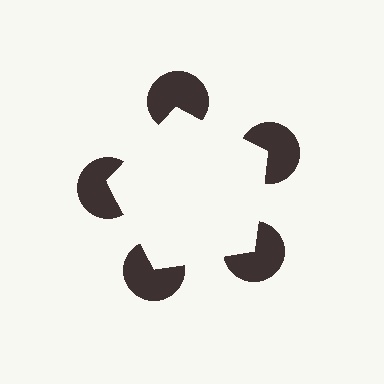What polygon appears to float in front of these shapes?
An illusory pentagon — its edges are inferred from the aligned wedge cuts in the pac-man discs, not physically drawn.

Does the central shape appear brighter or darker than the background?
It typically appears slightly brighter than the background, even though no actual brightness change is drawn.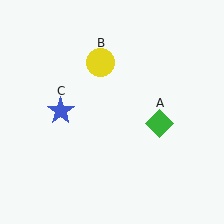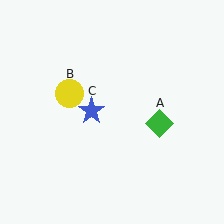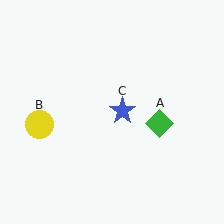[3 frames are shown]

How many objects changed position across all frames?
2 objects changed position: yellow circle (object B), blue star (object C).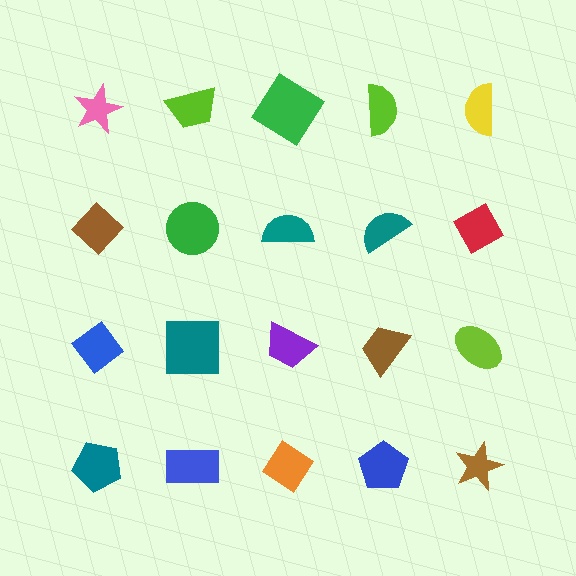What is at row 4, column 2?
A blue rectangle.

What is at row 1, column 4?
A lime semicircle.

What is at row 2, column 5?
A red diamond.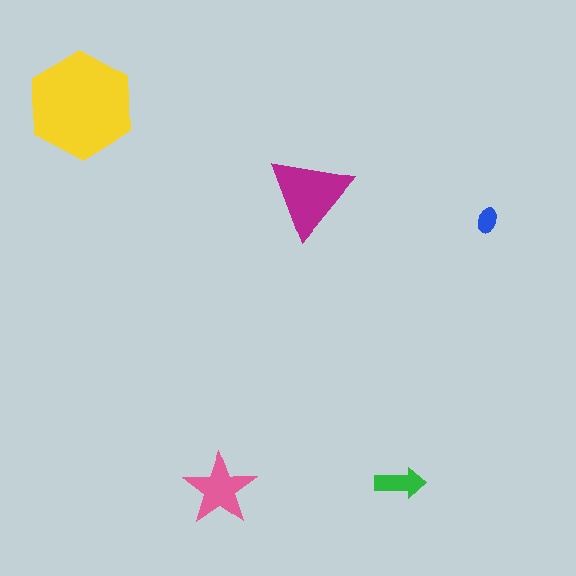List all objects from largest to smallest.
The yellow hexagon, the magenta triangle, the pink star, the green arrow, the blue ellipse.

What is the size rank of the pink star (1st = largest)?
3rd.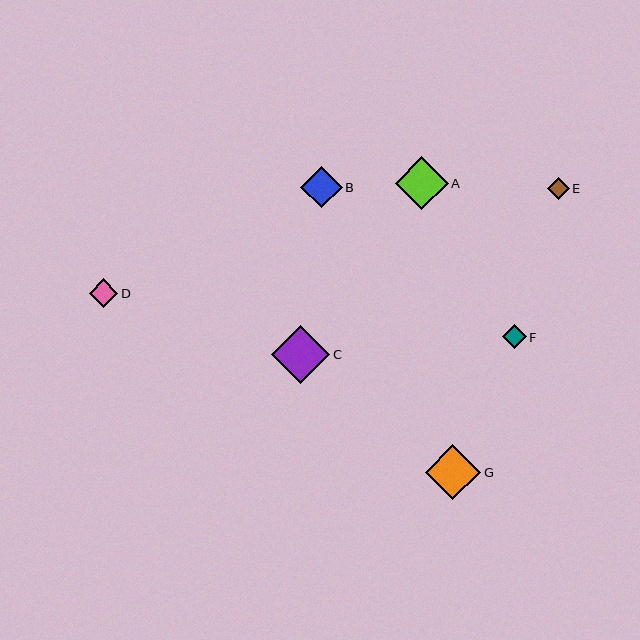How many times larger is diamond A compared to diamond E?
Diamond A is approximately 2.4 times the size of diamond E.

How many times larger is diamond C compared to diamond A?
Diamond C is approximately 1.1 times the size of diamond A.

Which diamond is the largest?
Diamond C is the largest with a size of approximately 59 pixels.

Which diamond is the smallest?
Diamond E is the smallest with a size of approximately 22 pixels.